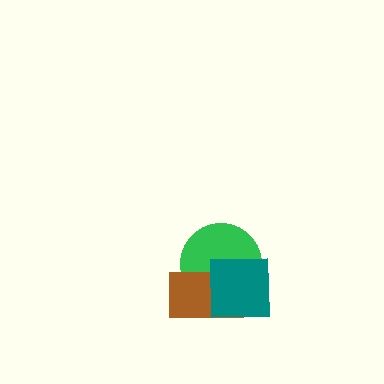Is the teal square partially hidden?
No, no other shape covers it.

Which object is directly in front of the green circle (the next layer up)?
The brown rectangle is directly in front of the green circle.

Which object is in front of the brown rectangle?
The teal square is in front of the brown rectangle.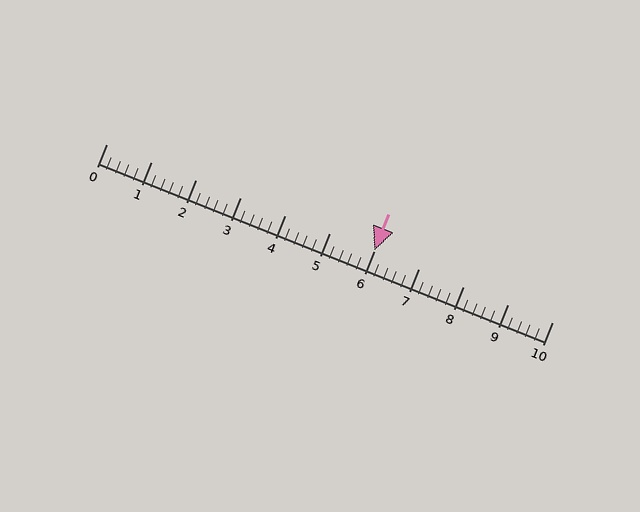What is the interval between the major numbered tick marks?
The major tick marks are spaced 1 units apart.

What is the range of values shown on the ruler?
The ruler shows values from 0 to 10.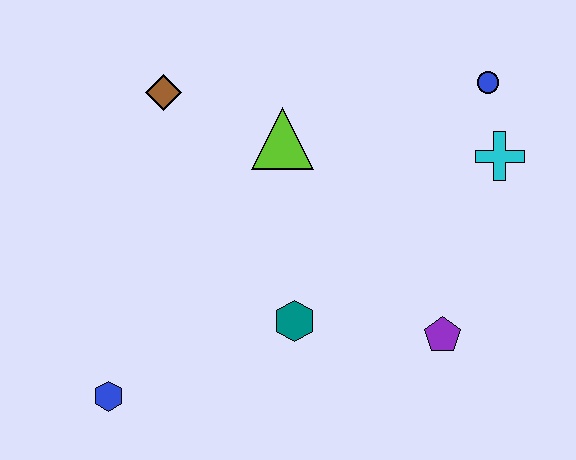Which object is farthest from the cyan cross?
The blue hexagon is farthest from the cyan cross.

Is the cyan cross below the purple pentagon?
No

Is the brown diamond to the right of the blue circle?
No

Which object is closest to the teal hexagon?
The purple pentagon is closest to the teal hexagon.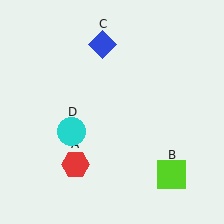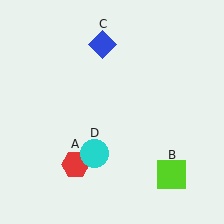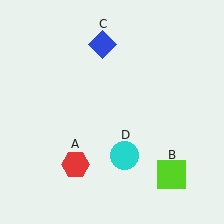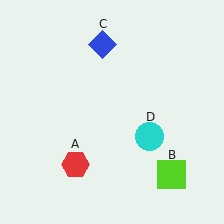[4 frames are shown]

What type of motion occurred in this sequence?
The cyan circle (object D) rotated counterclockwise around the center of the scene.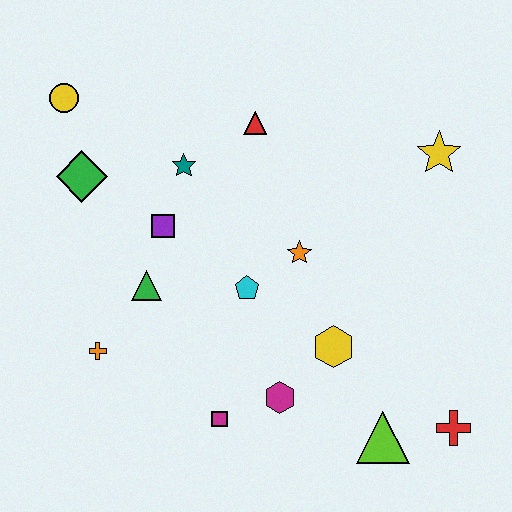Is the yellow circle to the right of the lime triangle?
No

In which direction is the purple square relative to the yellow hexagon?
The purple square is to the left of the yellow hexagon.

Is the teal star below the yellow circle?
Yes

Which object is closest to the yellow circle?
The green diamond is closest to the yellow circle.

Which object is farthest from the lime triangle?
The yellow circle is farthest from the lime triangle.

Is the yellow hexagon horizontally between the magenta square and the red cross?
Yes